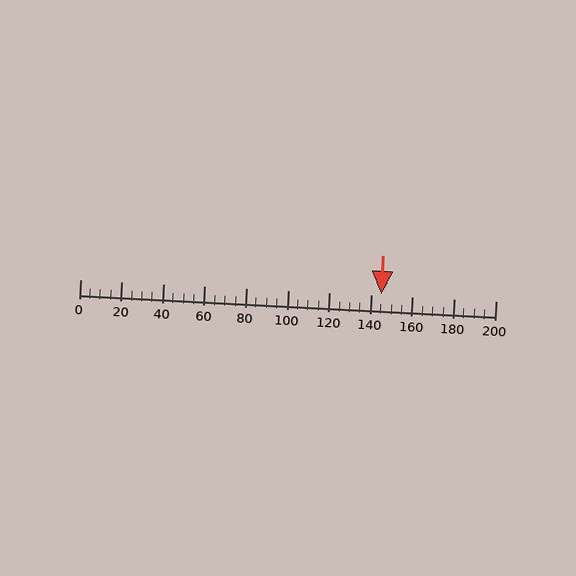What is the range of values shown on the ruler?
The ruler shows values from 0 to 200.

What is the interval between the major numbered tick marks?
The major tick marks are spaced 20 units apart.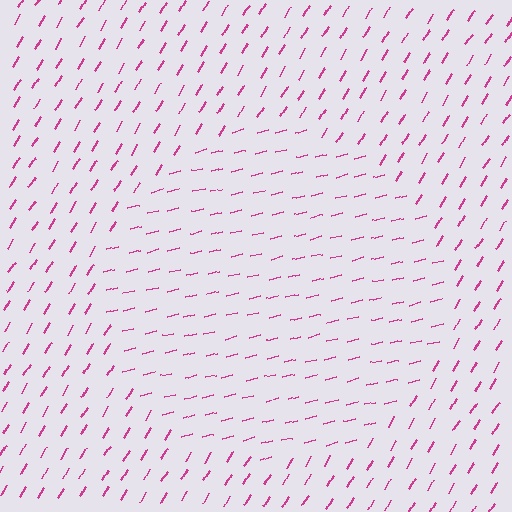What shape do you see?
I see a circle.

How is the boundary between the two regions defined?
The boundary is defined purely by a change in line orientation (approximately 45 degrees difference). All lines are the same color and thickness.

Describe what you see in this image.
The image is filled with small magenta line segments. A circle region in the image has lines oriented differently from the surrounding lines, creating a visible texture boundary.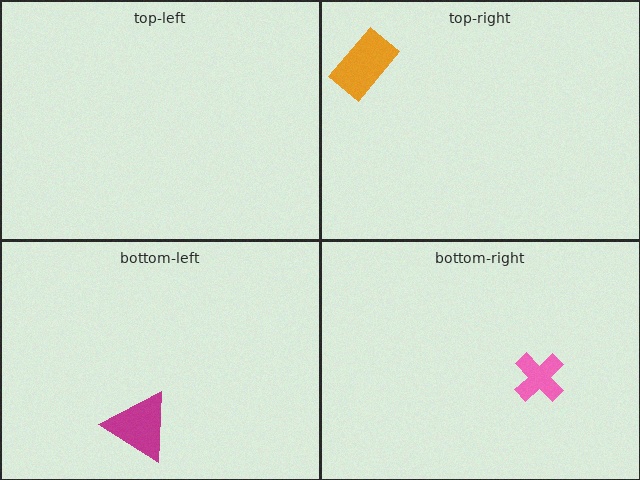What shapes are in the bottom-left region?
The magenta triangle.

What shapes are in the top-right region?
The orange rectangle.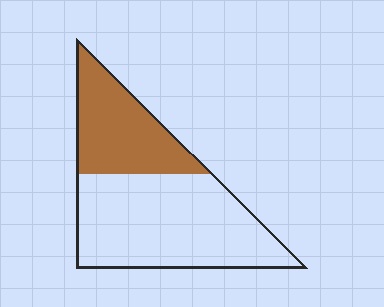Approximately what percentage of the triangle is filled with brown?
Approximately 35%.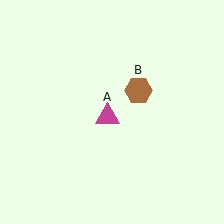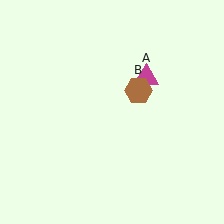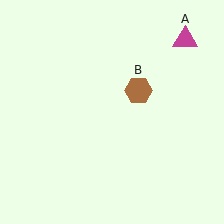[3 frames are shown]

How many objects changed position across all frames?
1 object changed position: magenta triangle (object A).